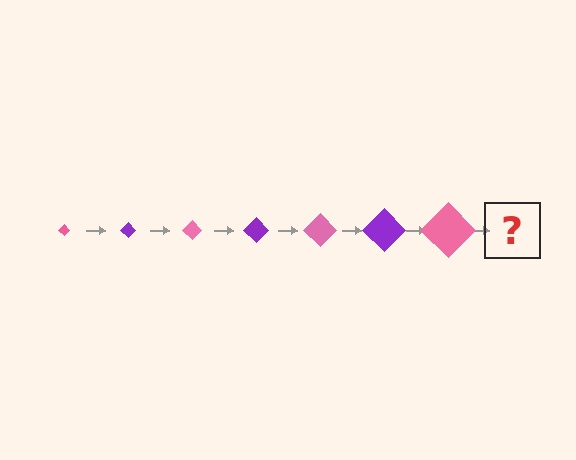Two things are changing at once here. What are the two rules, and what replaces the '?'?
The two rules are that the diamond grows larger each step and the color cycles through pink and purple. The '?' should be a purple diamond, larger than the previous one.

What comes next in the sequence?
The next element should be a purple diamond, larger than the previous one.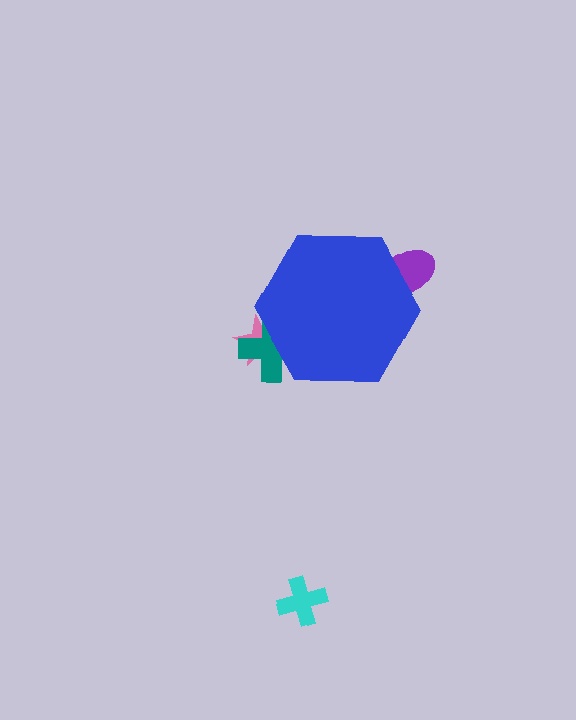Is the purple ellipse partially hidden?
Yes, the purple ellipse is partially hidden behind the blue hexagon.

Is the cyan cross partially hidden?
No, the cyan cross is fully visible.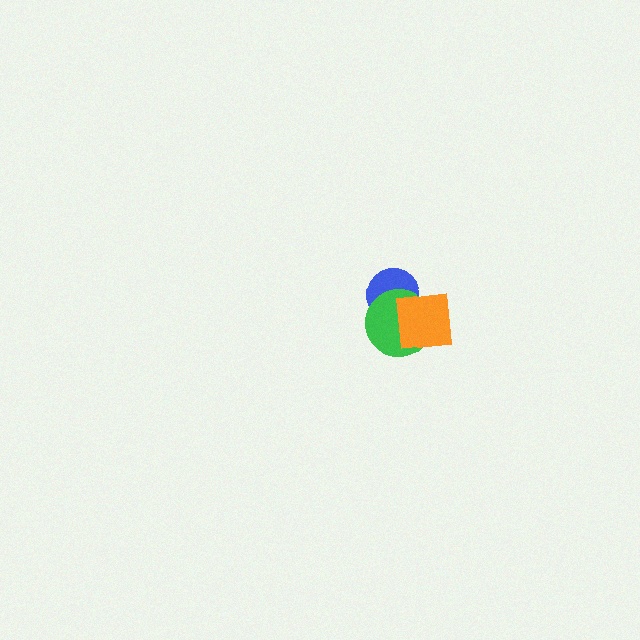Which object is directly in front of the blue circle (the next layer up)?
The green circle is directly in front of the blue circle.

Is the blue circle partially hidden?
Yes, it is partially covered by another shape.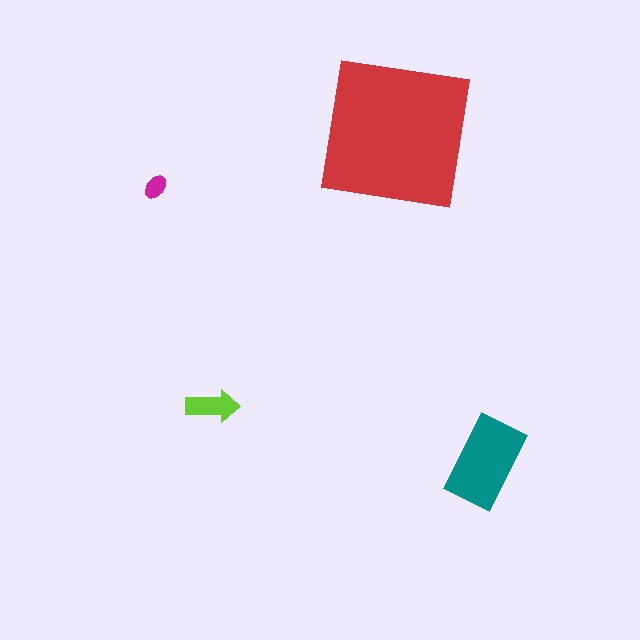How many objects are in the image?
There are 4 objects in the image.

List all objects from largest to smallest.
The red square, the teal rectangle, the lime arrow, the magenta ellipse.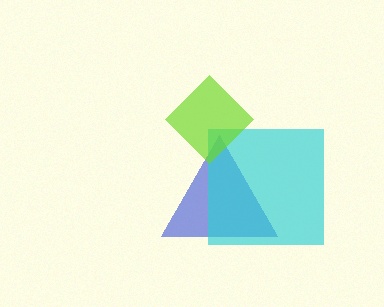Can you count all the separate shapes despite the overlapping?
Yes, there are 3 separate shapes.